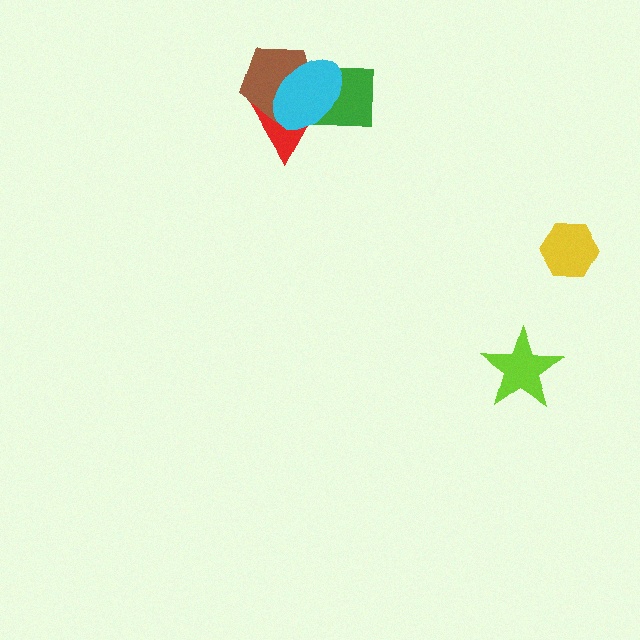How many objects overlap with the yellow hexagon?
0 objects overlap with the yellow hexagon.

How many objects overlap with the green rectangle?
3 objects overlap with the green rectangle.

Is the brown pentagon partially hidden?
Yes, it is partially covered by another shape.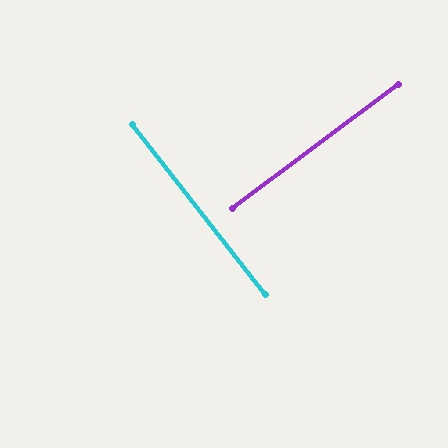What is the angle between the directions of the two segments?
Approximately 89 degrees.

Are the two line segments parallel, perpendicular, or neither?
Perpendicular — they meet at approximately 89°.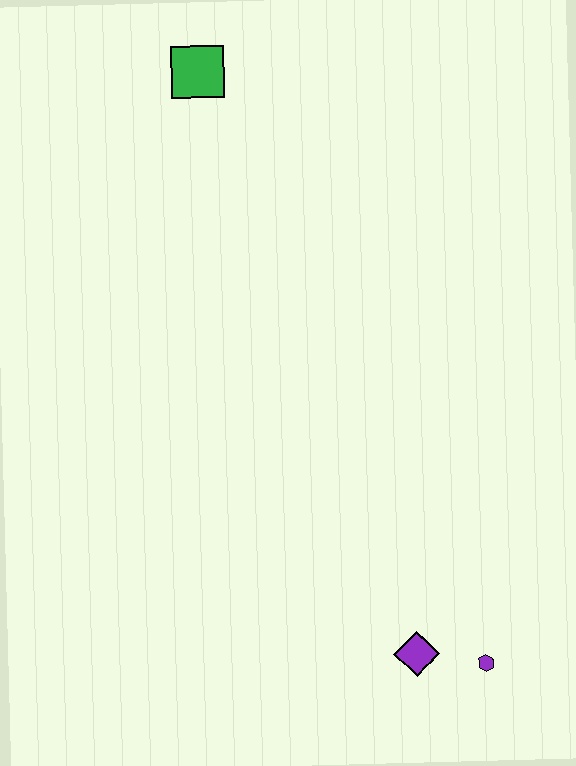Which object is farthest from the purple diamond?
The green square is farthest from the purple diamond.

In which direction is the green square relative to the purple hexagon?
The green square is above the purple hexagon.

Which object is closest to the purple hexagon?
The purple diamond is closest to the purple hexagon.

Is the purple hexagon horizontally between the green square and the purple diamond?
No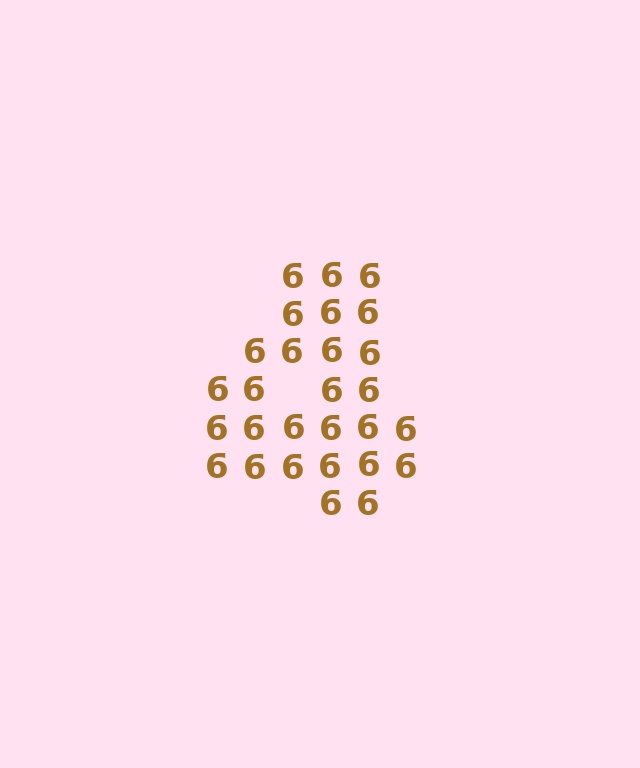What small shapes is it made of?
It is made of small digit 6's.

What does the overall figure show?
The overall figure shows the digit 4.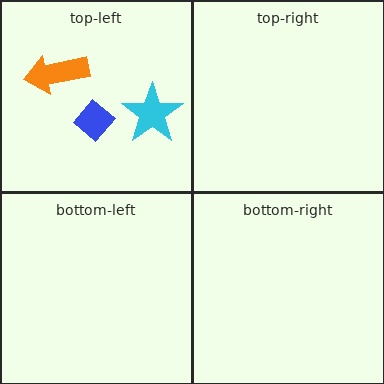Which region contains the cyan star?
The top-left region.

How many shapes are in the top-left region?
3.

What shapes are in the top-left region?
The blue diamond, the cyan star, the orange arrow.